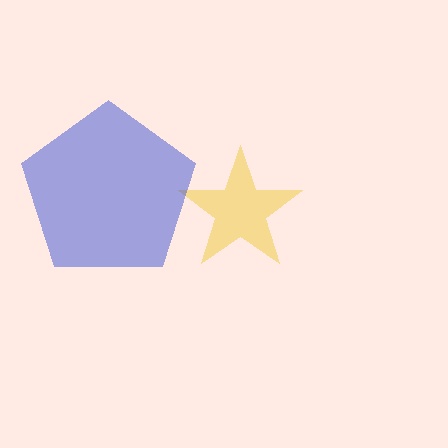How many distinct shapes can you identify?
There are 2 distinct shapes: a yellow star, a blue pentagon.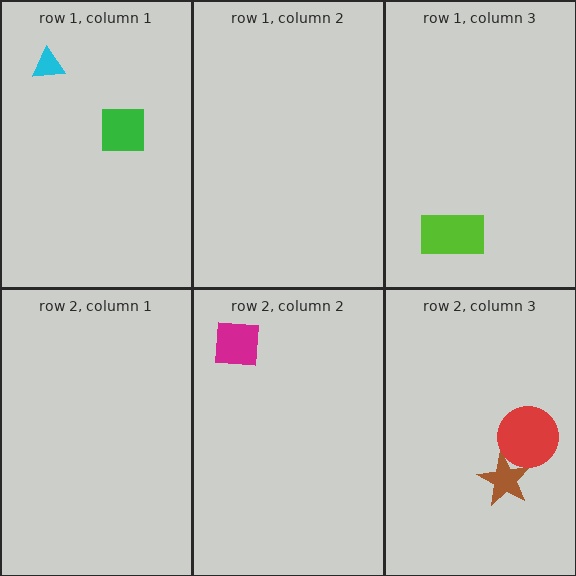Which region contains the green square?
The row 1, column 1 region.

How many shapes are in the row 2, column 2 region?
1.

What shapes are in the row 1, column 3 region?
The lime rectangle.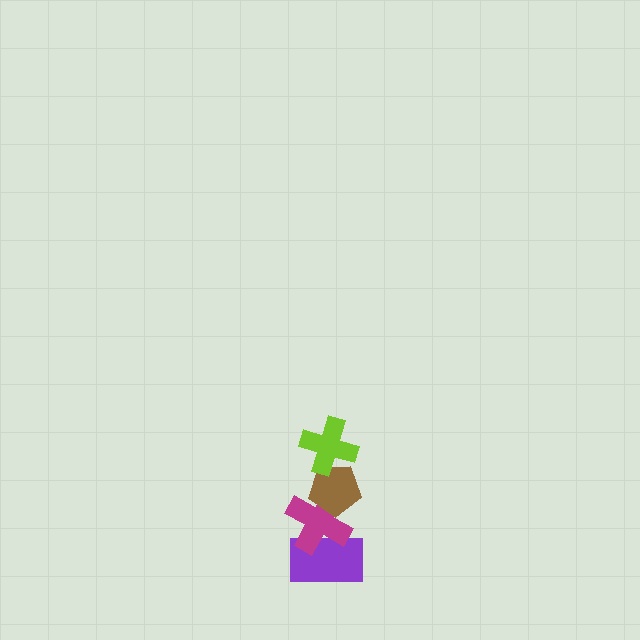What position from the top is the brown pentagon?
The brown pentagon is 2nd from the top.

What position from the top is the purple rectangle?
The purple rectangle is 4th from the top.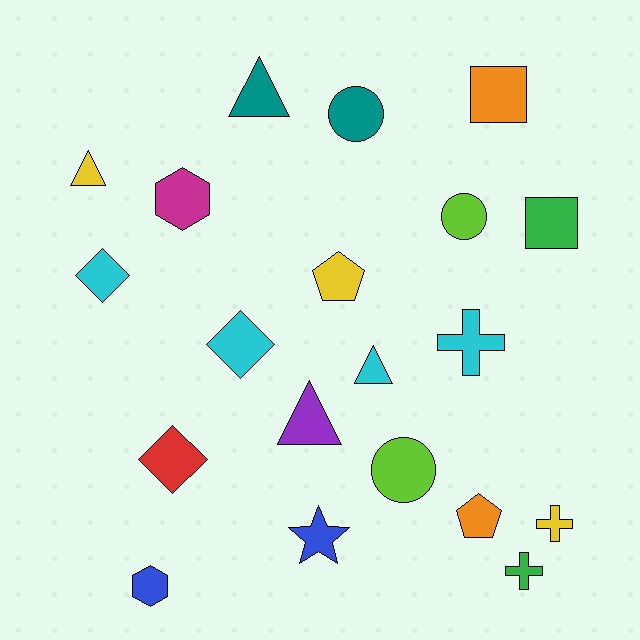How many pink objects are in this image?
There are no pink objects.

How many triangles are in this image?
There are 4 triangles.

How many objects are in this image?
There are 20 objects.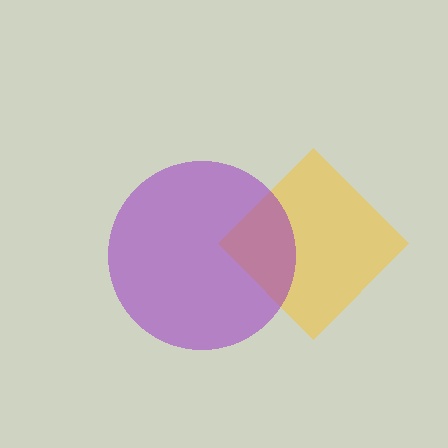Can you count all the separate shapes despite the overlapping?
Yes, there are 2 separate shapes.